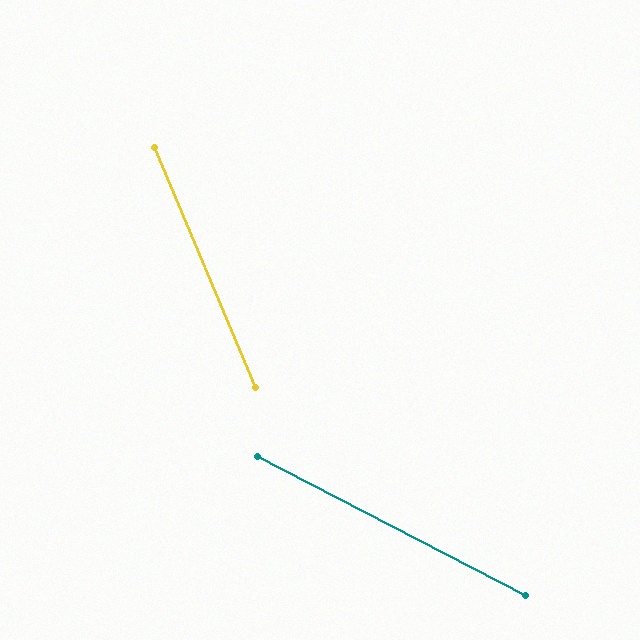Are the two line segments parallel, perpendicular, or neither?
Neither parallel nor perpendicular — they differ by about 40°.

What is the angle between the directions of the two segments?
Approximately 40 degrees.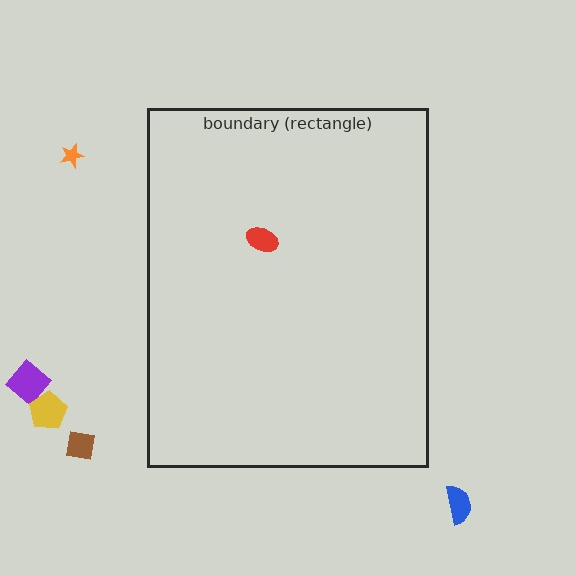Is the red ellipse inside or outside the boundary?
Inside.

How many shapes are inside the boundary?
1 inside, 5 outside.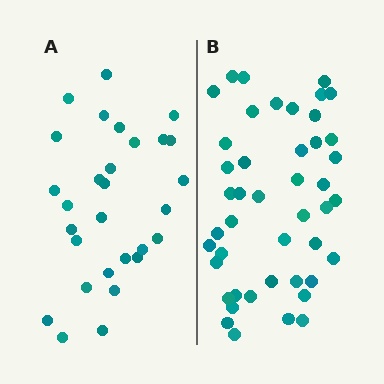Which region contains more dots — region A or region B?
Region B (the right region) has more dots.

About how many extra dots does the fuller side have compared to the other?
Region B has approximately 15 more dots than region A.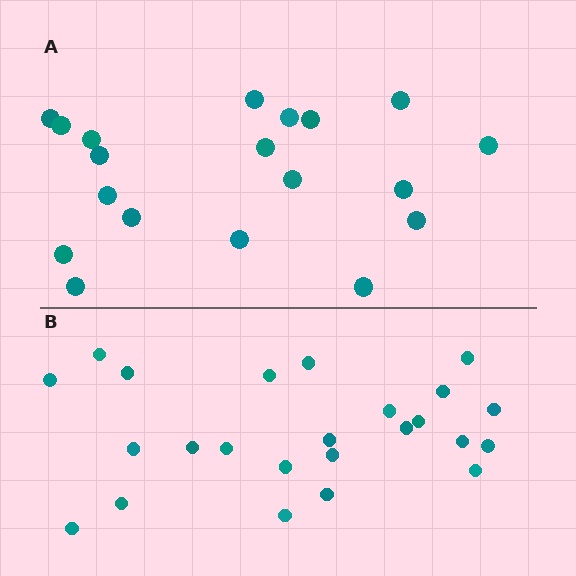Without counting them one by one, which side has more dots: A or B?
Region B (the bottom region) has more dots.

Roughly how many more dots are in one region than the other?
Region B has about 5 more dots than region A.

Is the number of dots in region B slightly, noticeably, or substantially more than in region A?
Region B has noticeably more, but not dramatically so. The ratio is roughly 1.3 to 1.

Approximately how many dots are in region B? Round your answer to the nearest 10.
About 20 dots. (The exact count is 24, which rounds to 20.)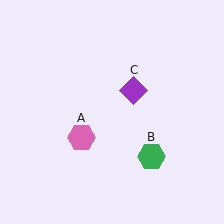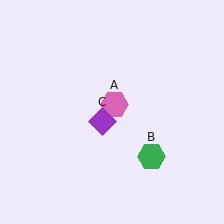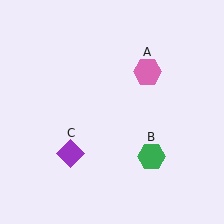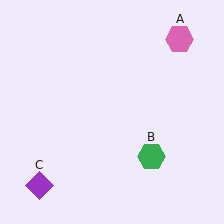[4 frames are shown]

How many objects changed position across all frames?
2 objects changed position: pink hexagon (object A), purple diamond (object C).